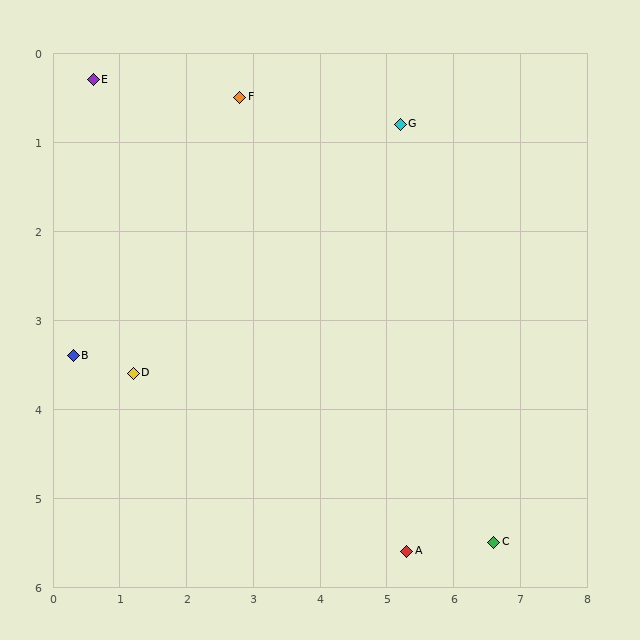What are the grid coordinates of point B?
Point B is at approximately (0.3, 3.4).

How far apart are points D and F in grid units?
Points D and F are about 3.5 grid units apart.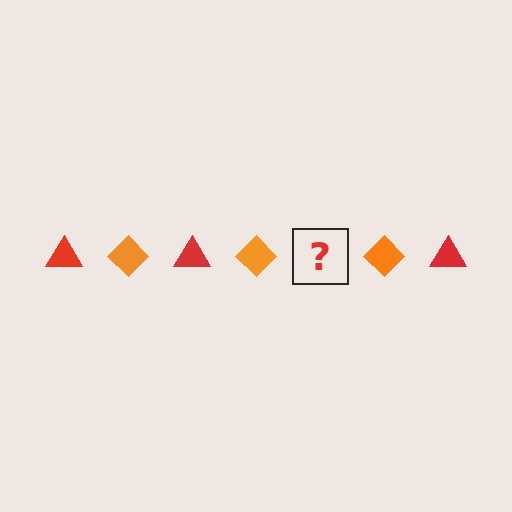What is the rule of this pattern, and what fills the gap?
The rule is that the pattern alternates between red triangle and orange diamond. The gap should be filled with a red triangle.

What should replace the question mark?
The question mark should be replaced with a red triangle.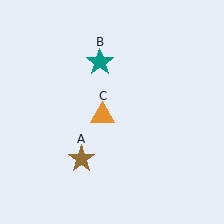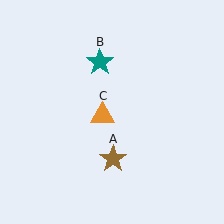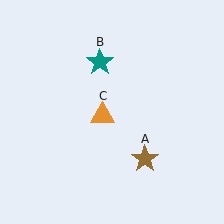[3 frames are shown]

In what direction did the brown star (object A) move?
The brown star (object A) moved right.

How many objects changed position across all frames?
1 object changed position: brown star (object A).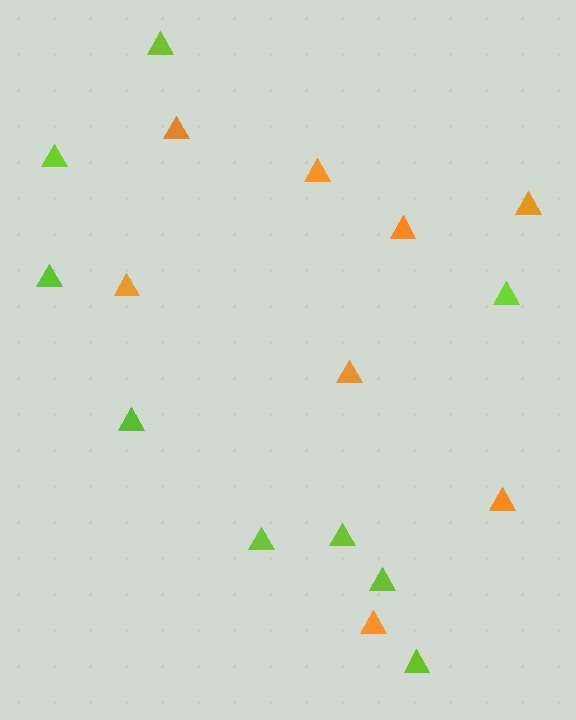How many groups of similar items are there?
There are 2 groups: one group of lime triangles (9) and one group of orange triangles (8).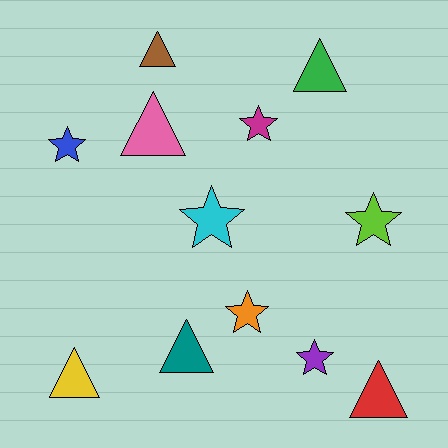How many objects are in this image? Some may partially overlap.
There are 12 objects.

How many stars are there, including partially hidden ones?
There are 6 stars.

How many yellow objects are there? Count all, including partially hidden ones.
There is 1 yellow object.